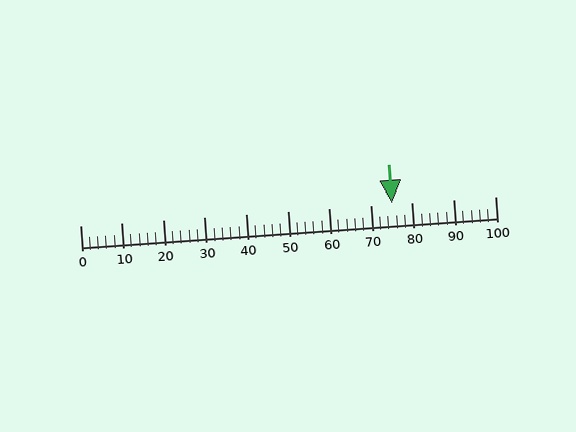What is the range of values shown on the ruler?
The ruler shows values from 0 to 100.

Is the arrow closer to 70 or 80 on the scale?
The arrow is closer to 80.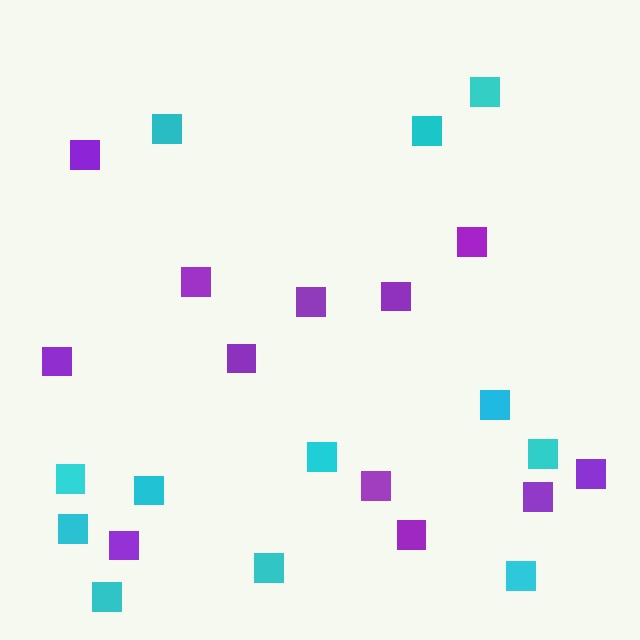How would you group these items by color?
There are 2 groups: one group of cyan squares (12) and one group of purple squares (12).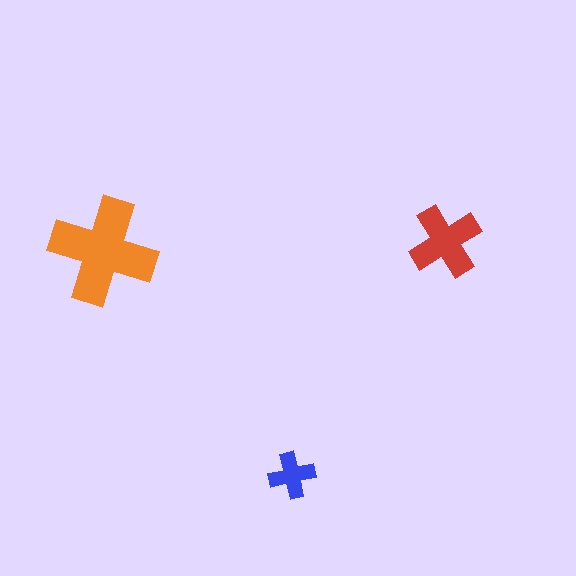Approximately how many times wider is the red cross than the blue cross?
About 1.5 times wider.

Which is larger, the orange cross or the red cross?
The orange one.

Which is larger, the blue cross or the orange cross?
The orange one.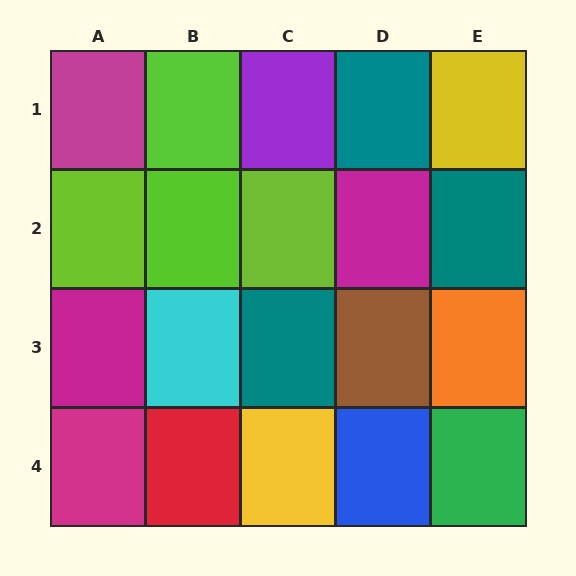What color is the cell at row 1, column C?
Purple.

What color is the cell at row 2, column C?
Lime.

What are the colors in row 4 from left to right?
Magenta, red, yellow, blue, green.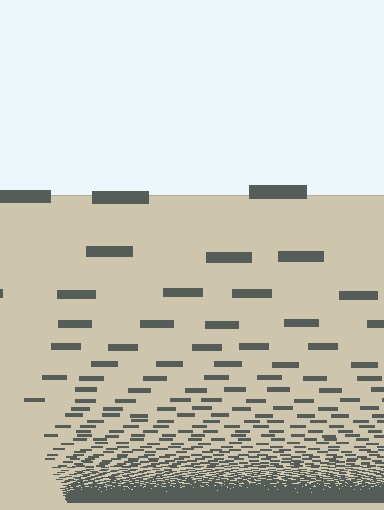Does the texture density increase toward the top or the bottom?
Density increases toward the bottom.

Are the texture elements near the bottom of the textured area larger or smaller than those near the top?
Smaller. The gradient is inverted — elements near the bottom are smaller and denser.